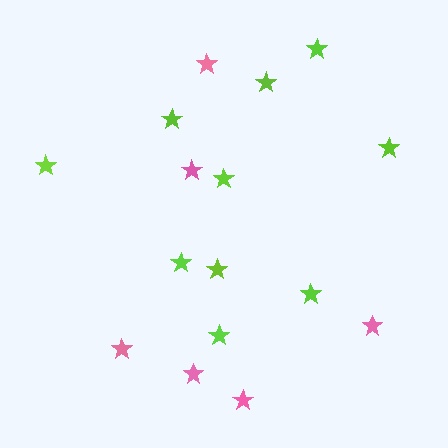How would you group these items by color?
There are 2 groups: one group of pink stars (6) and one group of lime stars (10).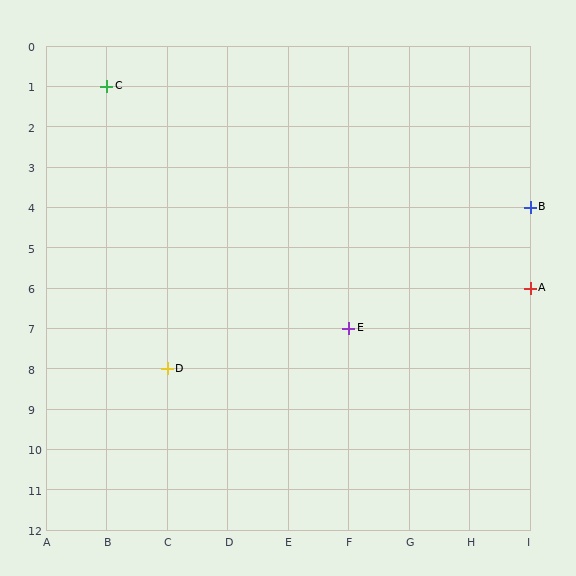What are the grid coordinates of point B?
Point B is at grid coordinates (I, 4).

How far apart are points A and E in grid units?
Points A and E are 3 columns and 1 row apart (about 3.2 grid units diagonally).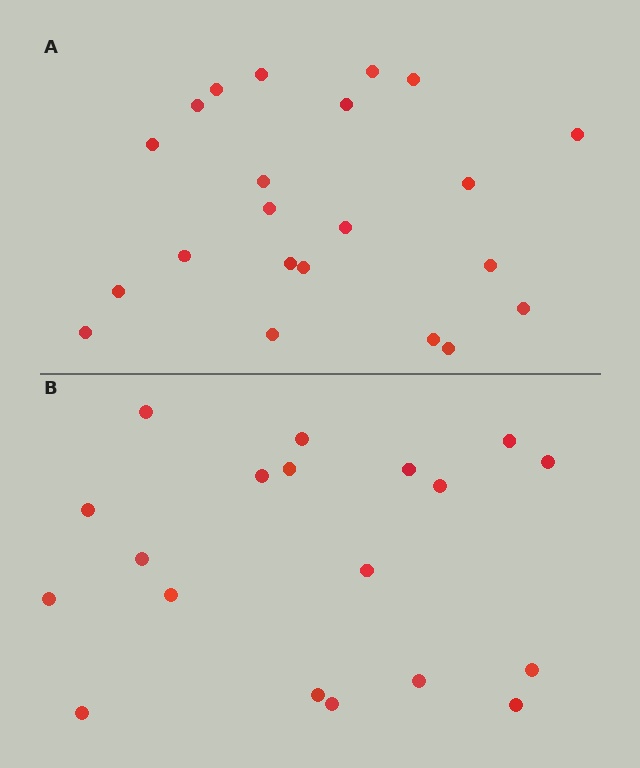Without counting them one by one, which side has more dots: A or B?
Region A (the top region) has more dots.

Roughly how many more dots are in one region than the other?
Region A has just a few more — roughly 2 or 3 more dots than region B.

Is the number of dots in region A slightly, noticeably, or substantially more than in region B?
Region A has only slightly more — the two regions are fairly close. The ratio is roughly 1.2 to 1.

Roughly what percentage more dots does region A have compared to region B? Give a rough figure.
About 15% more.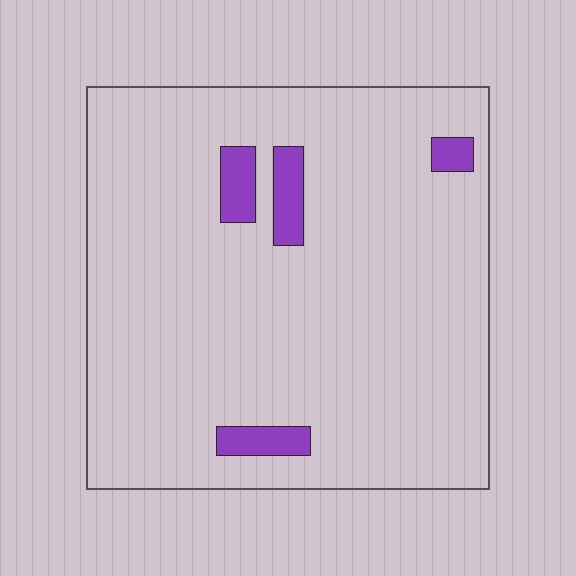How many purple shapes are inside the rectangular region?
4.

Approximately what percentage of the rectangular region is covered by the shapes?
Approximately 5%.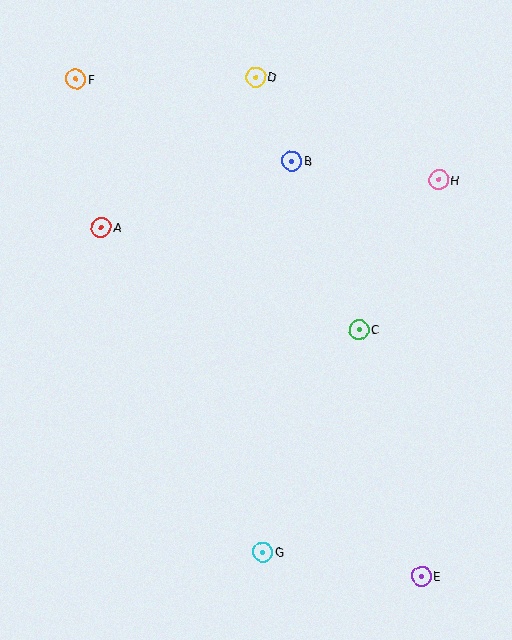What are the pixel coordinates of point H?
Point H is at (439, 180).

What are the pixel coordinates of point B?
Point B is at (292, 161).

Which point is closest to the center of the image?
Point C at (359, 330) is closest to the center.